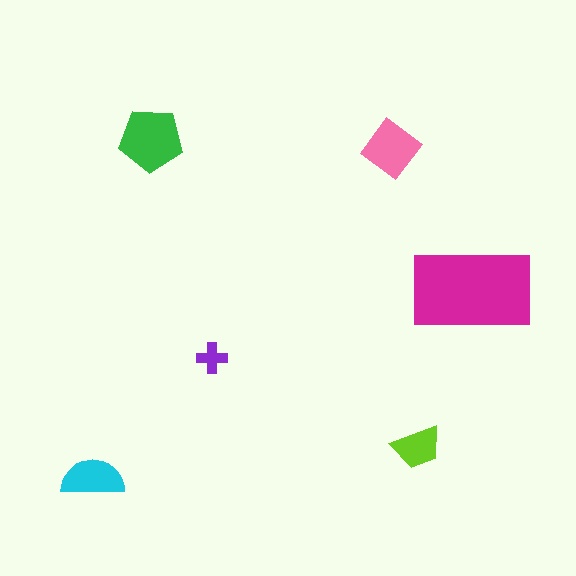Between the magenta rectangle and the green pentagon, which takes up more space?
The magenta rectangle.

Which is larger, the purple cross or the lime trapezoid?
The lime trapezoid.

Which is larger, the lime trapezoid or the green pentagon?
The green pentagon.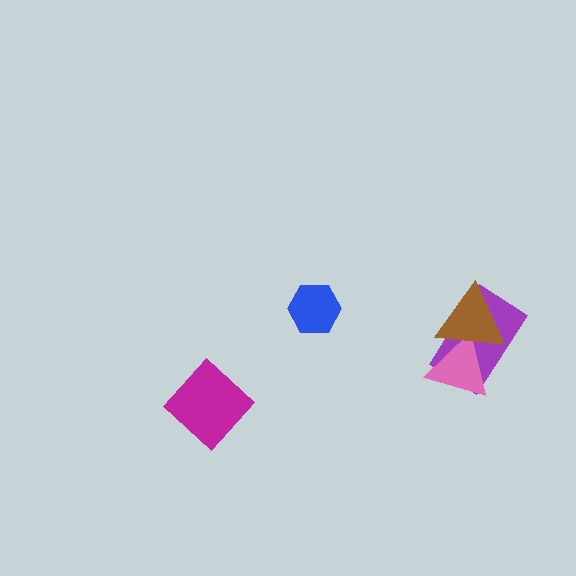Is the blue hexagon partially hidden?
No, no other shape covers it.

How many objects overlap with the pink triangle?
2 objects overlap with the pink triangle.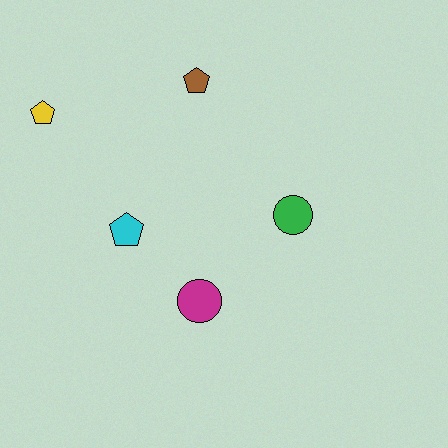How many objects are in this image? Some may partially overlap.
There are 5 objects.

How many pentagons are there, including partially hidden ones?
There are 3 pentagons.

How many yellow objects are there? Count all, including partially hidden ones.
There is 1 yellow object.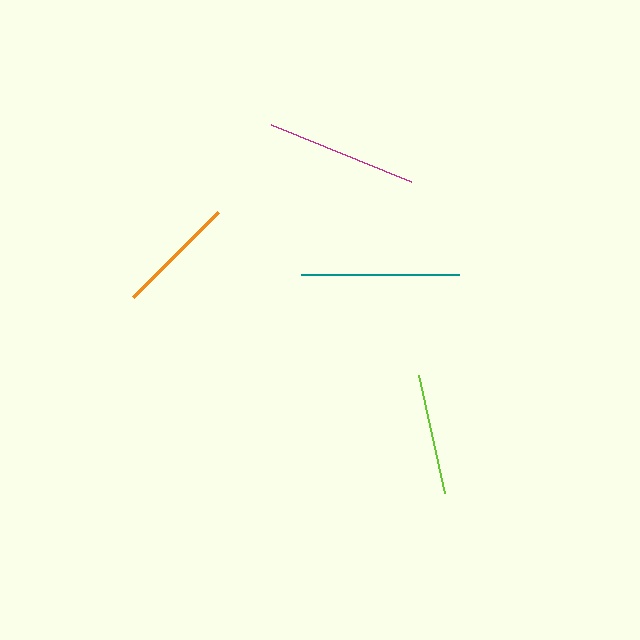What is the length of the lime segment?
The lime segment is approximately 121 pixels long.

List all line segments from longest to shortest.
From longest to shortest: teal, magenta, lime, orange.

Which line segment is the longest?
The teal line is the longest at approximately 158 pixels.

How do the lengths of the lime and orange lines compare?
The lime and orange lines are approximately the same length.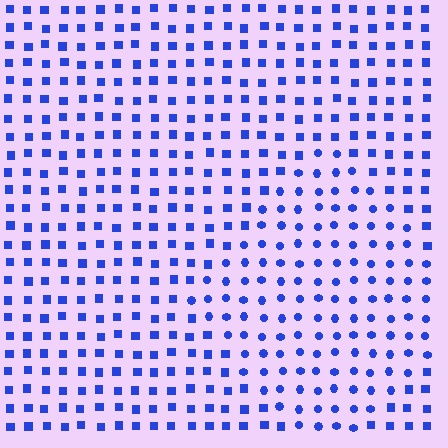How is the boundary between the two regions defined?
The boundary is defined by a change in element shape: circles inside vs. squares outside. All elements share the same color and spacing.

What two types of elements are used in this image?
The image uses circles inside the diamond region and squares outside it.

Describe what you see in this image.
The image is filled with small blue elements arranged in a uniform grid. A diamond-shaped region contains circles, while the surrounding area contains squares. The boundary is defined purely by the change in element shape.